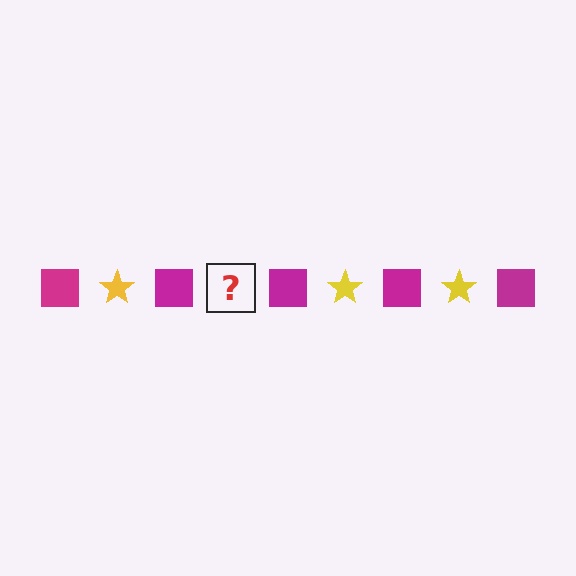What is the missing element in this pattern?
The missing element is a yellow star.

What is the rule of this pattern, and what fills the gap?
The rule is that the pattern alternates between magenta square and yellow star. The gap should be filled with a yellow star.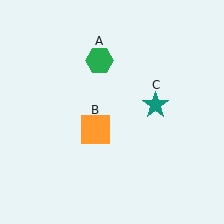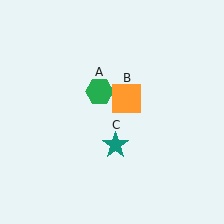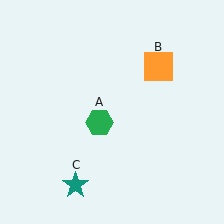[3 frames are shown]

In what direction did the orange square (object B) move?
The orange square (object B) moved up and to the right.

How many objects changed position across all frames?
3 objects changed position: green hexagon (object A), orange square (object B), teal star (object C).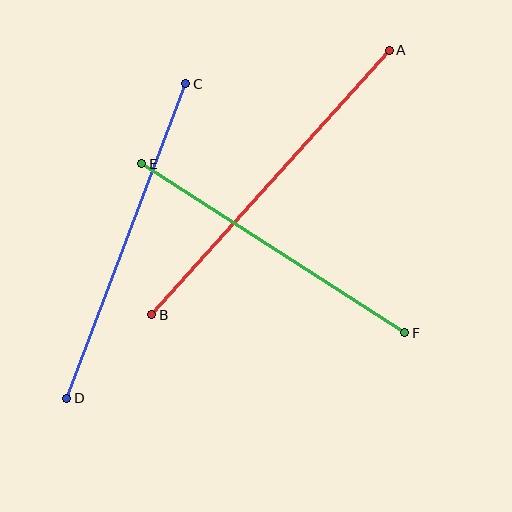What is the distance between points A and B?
The distance is approximately 355 pixels.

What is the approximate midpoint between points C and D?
The midpoint is at approximately (126, 241) pixels.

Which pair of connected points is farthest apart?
Points A and B are farthest apart.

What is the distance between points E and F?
The distance is approximately 312 pixels.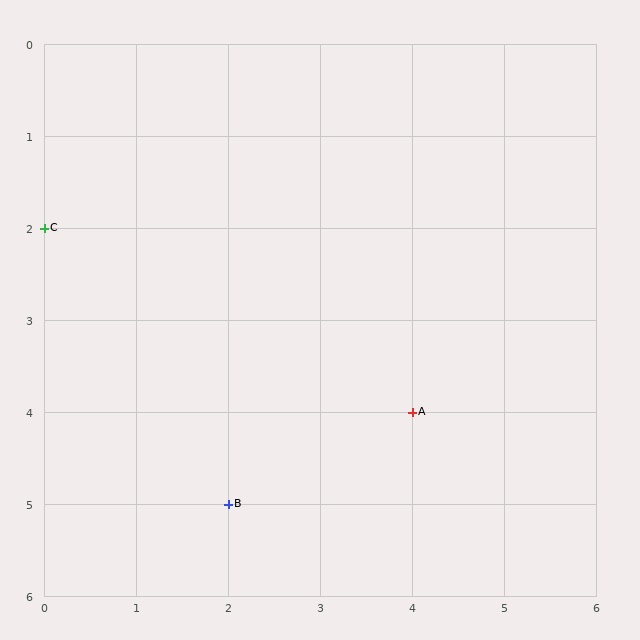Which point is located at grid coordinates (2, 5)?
Point B is at (2, 5).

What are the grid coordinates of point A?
Point A is at grid coordinates (4, 4).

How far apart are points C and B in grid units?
Points C and B are 2 columns and 3 rows apart (about 3.6 grid units diagonally).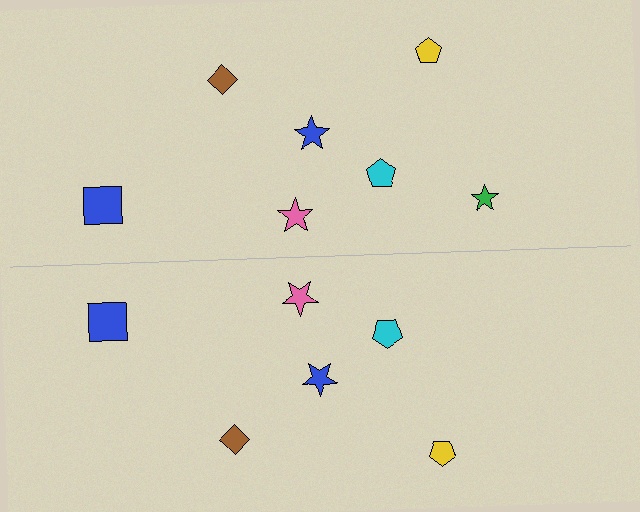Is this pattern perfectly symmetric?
No, the pattern is not perfectly symmetric. A green star is missing from the bottom side.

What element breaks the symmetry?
A green star is missing from the bottom side.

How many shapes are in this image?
There are 13 shapes in this image.